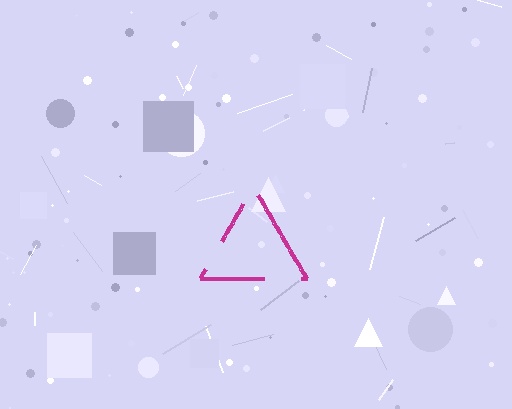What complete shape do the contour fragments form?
The contour fragments form a triangle.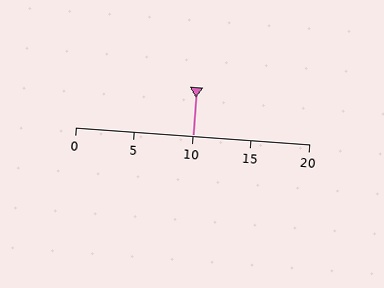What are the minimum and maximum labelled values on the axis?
The axis runs from 0 to 20.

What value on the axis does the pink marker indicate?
The marker indicates approximately 10.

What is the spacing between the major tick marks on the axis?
The major ticks are spaced 5 apart.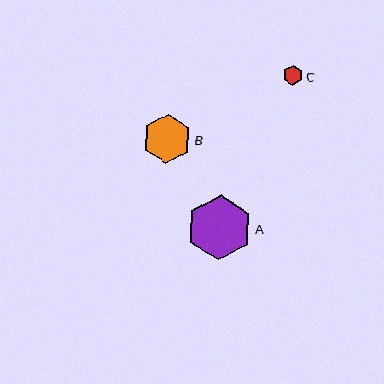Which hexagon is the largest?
Hexagon A is the largest with a size of approximately 65 pixels.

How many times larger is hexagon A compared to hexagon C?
Hexagon A is approximately 3.2 times the size of hexagon C.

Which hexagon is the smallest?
Hexagon C is the smallest with a size of approximately 20 pixels.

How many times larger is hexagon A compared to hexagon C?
Hexagon A is approximately 3.2 times the size of hexagon C.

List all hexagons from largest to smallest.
From largest to smallest: A, B, C.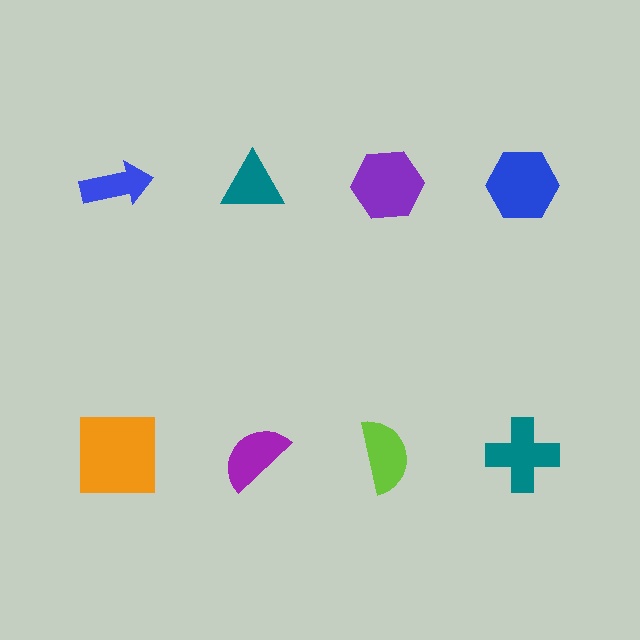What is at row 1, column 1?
A blue arrow.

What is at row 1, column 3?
A purple hexagon.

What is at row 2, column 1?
An orange square.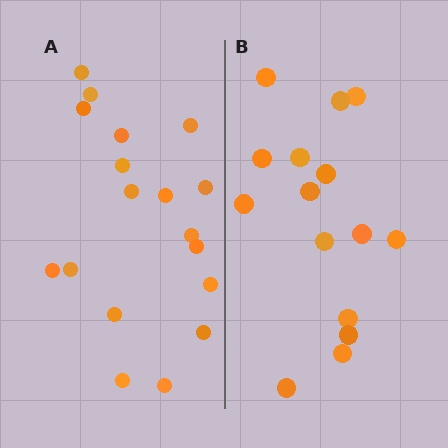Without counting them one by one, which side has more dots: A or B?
Region A (the left region) has more dots.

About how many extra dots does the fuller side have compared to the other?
Region A has just a few more — roughly 2 or 3 more dots than region B.